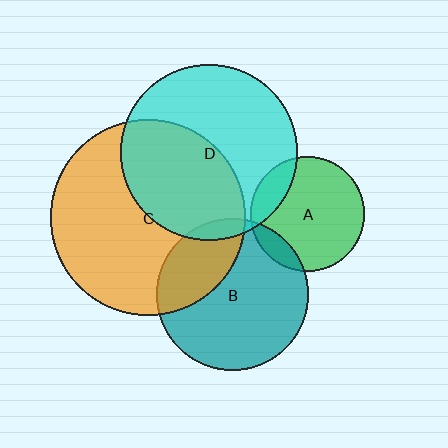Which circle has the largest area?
Circle C (orange).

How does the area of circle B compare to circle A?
Approximately 1.8 times.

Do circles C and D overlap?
Yes.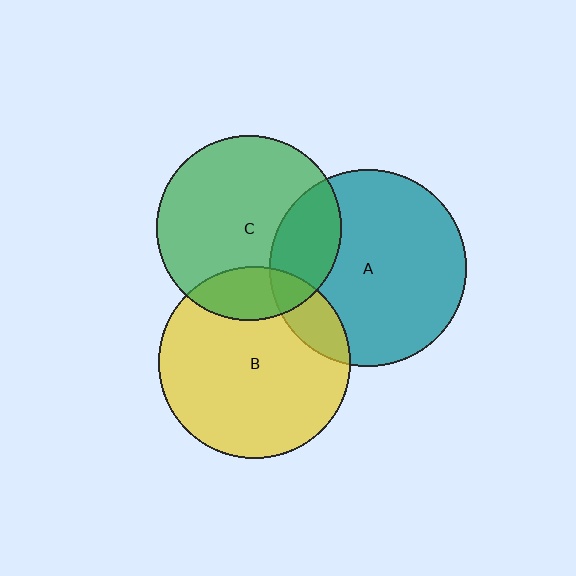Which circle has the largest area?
Circle A (teal).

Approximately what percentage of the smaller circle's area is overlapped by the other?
Approximately 15%.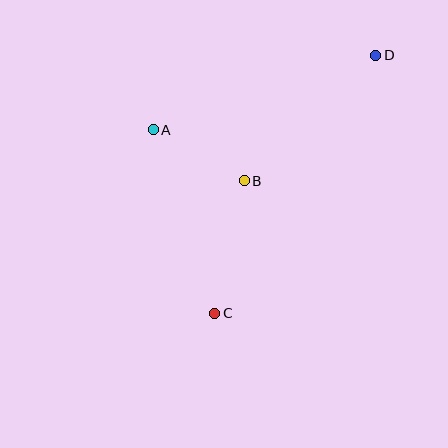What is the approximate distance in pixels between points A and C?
The distance between A and C is approximately 194 pixels.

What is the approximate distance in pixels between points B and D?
The distance between B and D is approximately 182 pixels.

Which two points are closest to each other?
Points A and B are closest to each other.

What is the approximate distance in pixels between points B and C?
The distance between B and C is approximately 136 pixels.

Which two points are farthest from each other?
Points C and D are farthest from each other.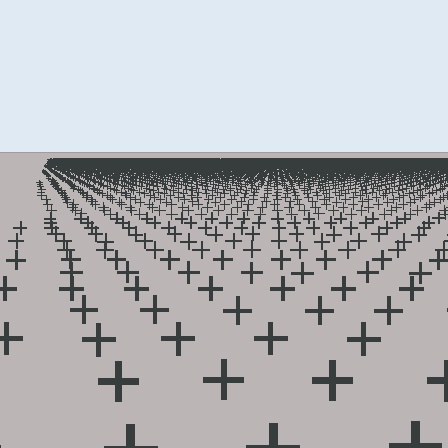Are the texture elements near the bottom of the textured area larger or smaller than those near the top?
Larger. Near the bottom, elements are closer to the viewer and appear at a bigger on-screen size.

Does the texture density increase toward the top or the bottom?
Density increases toward the top.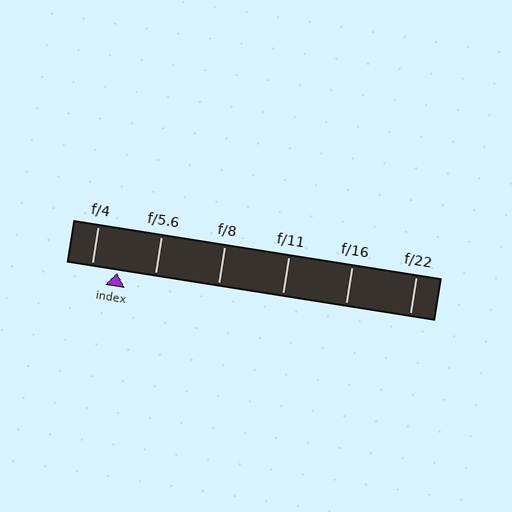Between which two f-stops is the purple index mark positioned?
The index mark is between f/4 and f/5.6.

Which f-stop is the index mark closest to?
The index mark is closest to f/4.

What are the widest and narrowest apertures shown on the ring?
The widest aperture shown is f/4 and the narrowest is f/22.